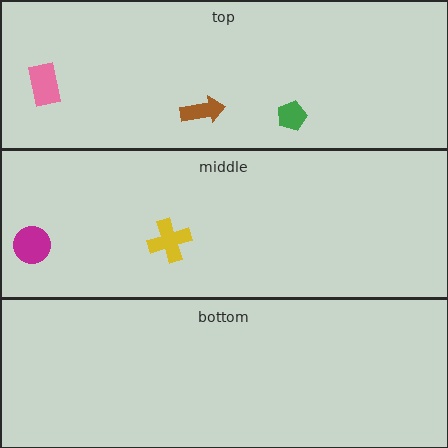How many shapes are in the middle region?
2.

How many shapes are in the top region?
3.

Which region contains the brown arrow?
The top region.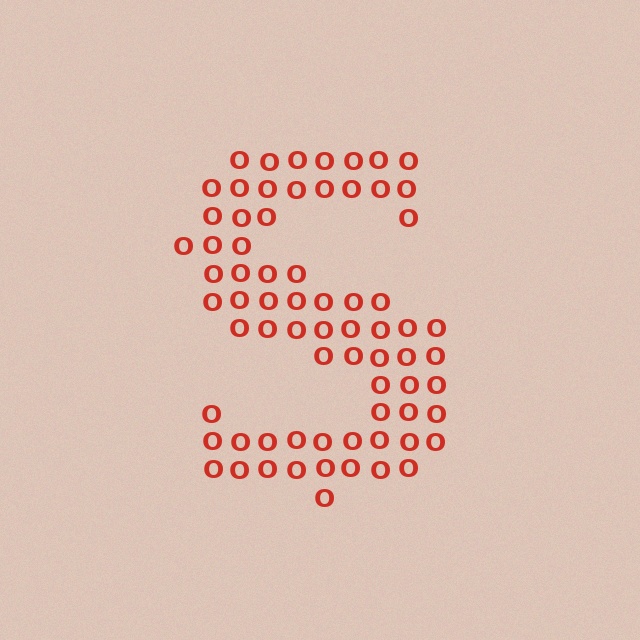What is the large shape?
The large shape is the letter S.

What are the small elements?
The small elements are letter O's.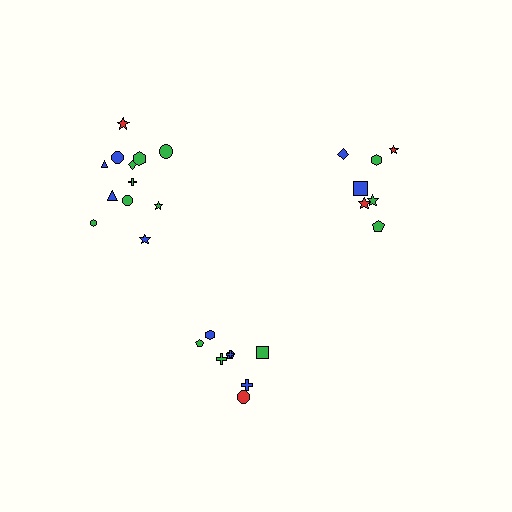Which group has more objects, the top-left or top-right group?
The top-left group.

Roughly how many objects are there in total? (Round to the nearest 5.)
Roughly 25 objects in total.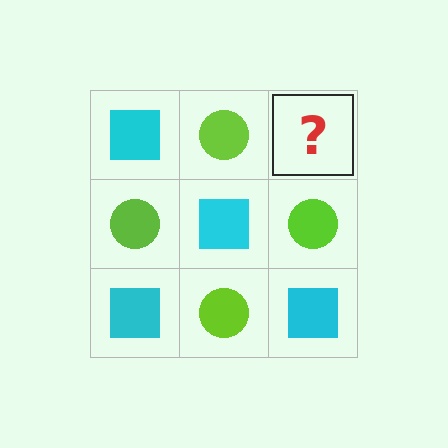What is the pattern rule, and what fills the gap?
The rule is that it alternates cyan square and lime circle in a checkerboard pattern. The gap should be filled with a cyan square.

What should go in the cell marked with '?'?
The missing cell should contain a cyan square.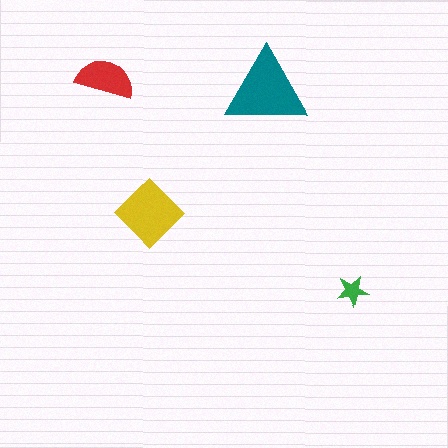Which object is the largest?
The teal triangle.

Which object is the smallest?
The green star.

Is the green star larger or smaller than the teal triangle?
Smaller.